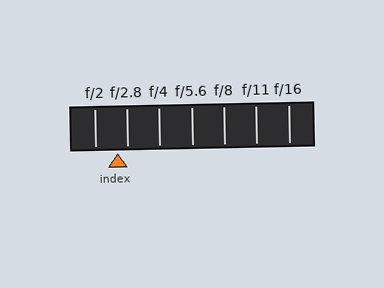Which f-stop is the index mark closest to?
The index mark is closest to f/2.8.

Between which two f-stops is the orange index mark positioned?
The index mark is between f/2 and f/2.8.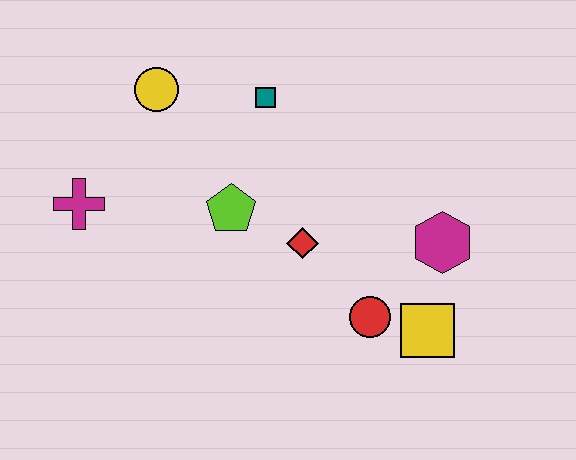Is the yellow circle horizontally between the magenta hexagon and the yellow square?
No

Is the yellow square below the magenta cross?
Yes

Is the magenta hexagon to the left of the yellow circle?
No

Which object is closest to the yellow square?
The red circle is closest to the yellow square.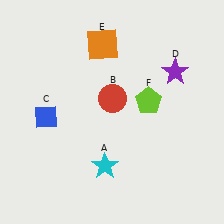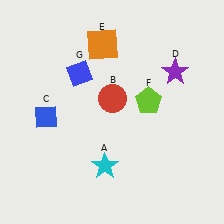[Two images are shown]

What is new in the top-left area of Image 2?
A blue diamond (G) was added in the top-left area of Image 2.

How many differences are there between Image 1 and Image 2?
There is 1 difference between the two images.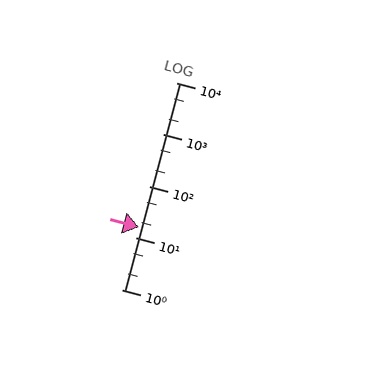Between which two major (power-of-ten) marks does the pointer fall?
The pointer is between 10 and 100.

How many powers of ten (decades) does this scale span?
The scale spans 4 decades, from 1 to 10000.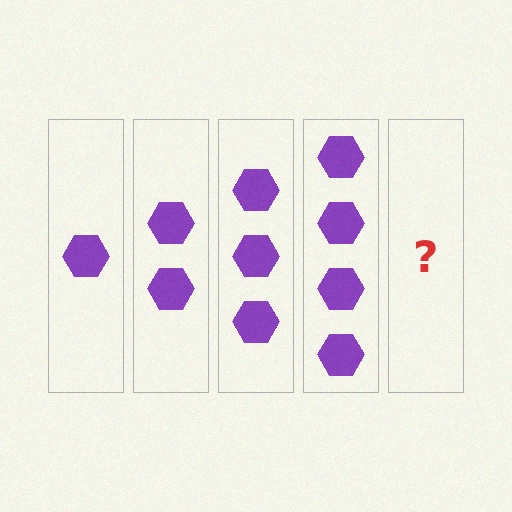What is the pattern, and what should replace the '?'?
The pattern is that each step adds one more hexagon. The '?' should be 5 hexagons.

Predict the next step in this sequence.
The next step is 5 hexagons.